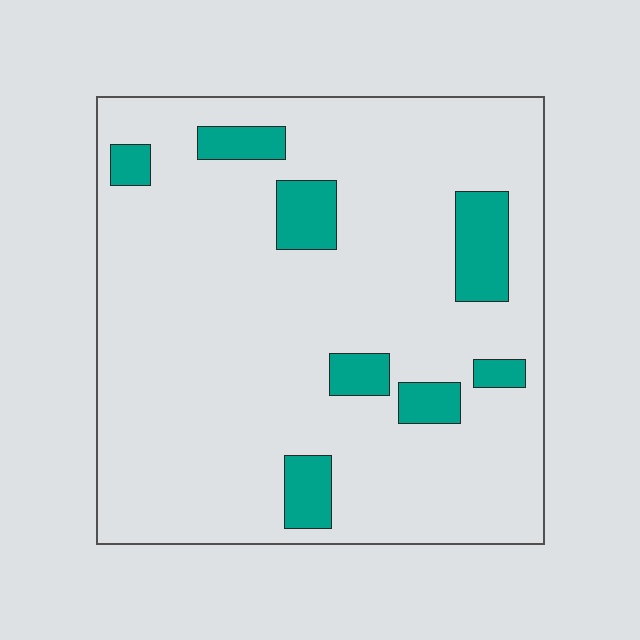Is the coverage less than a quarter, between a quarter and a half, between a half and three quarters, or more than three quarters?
Less than a quarter.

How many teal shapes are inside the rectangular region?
8.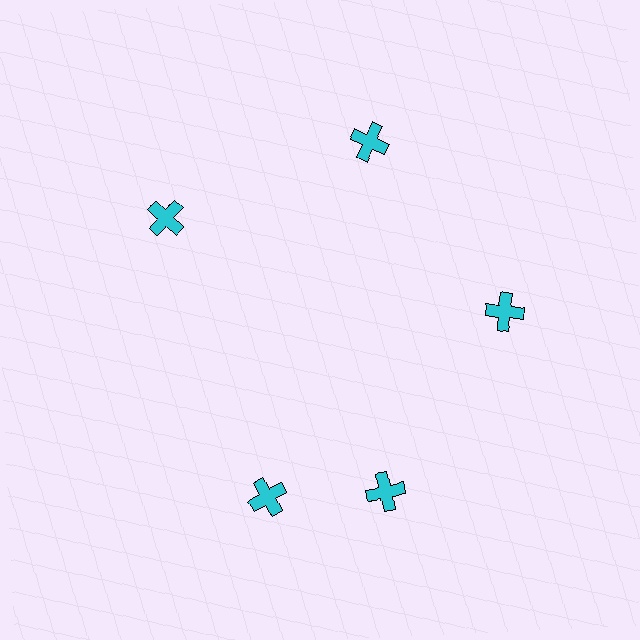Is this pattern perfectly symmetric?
No. The 5 cyan crosses are arranged in a ring, but one element near the 8 o'clock position is rotated out of alignment along the ring, breaking the 5-fold rotational symmetry.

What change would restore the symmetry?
The symmetry would be restored by rotating it back into even spacing with its neighbors so that all 5 crosses sit at equal angles and equal distance from the center.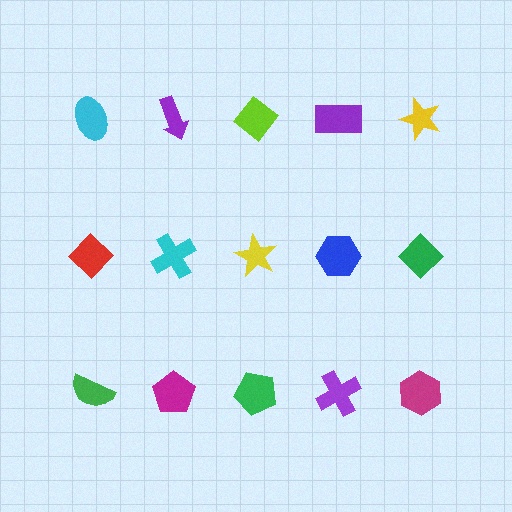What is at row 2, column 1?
A red diamond.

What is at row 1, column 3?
A lime diamond.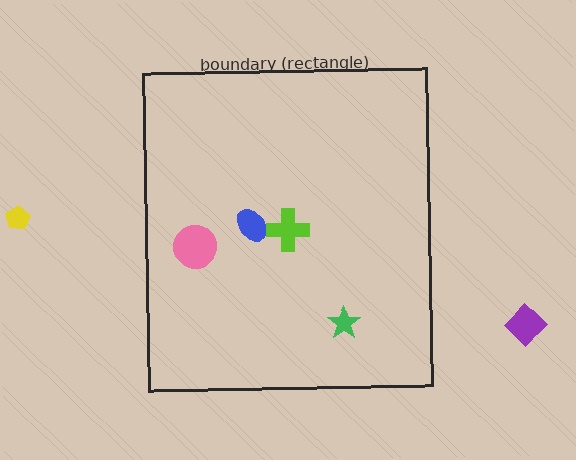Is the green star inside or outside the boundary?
Inside.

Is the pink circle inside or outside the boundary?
Inside.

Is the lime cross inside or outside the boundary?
Inside.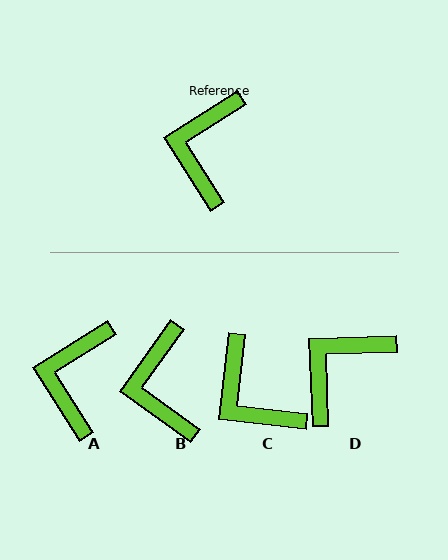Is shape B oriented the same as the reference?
No, it is off by about 22 degrees.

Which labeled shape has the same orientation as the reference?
A.